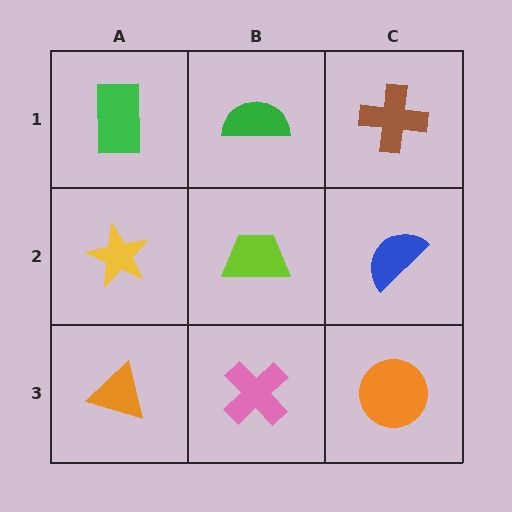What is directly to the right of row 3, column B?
An orange circle.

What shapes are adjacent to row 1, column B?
A lime trapezoid (row 2, column B), a green rectangle (row 1, column A), a brown cross (row 1, column C).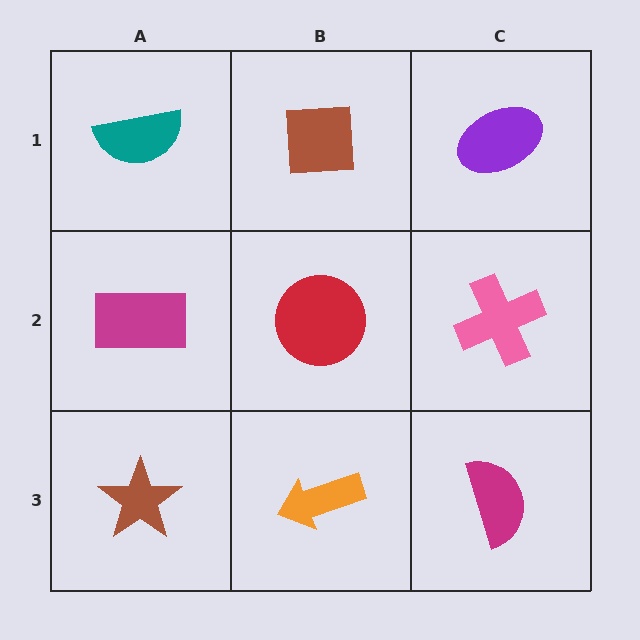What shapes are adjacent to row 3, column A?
A magenta rectangle (row 2, column A), an orange arrow (row 3, column B).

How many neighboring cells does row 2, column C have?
3.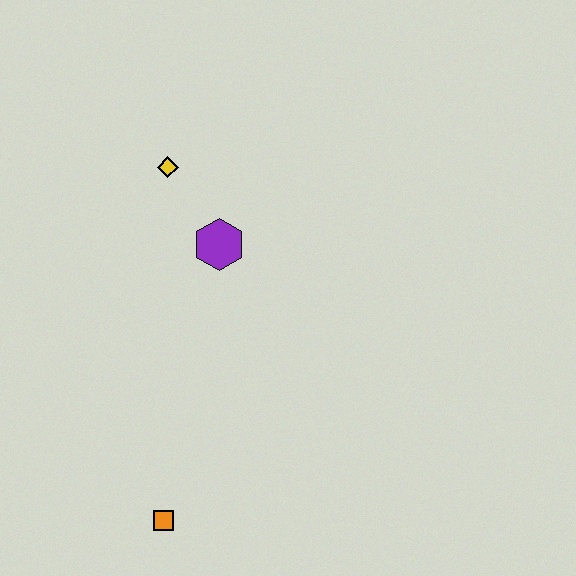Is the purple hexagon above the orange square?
Yes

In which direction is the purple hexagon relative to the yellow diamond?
The purple hexagon is below the yellow diamond.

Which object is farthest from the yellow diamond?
The orange square is farthest from the yellow diamond.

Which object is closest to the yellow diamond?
The purple hexagon is closest to the yellow diamond.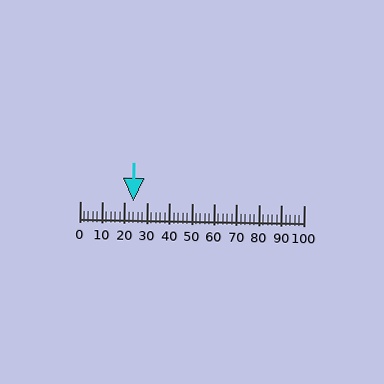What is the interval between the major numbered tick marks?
The major tick marks are spaced 10 units apart.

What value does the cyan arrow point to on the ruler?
The cyan arrow points to approximately 24.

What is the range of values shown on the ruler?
The ruler shows values from 0 to 100.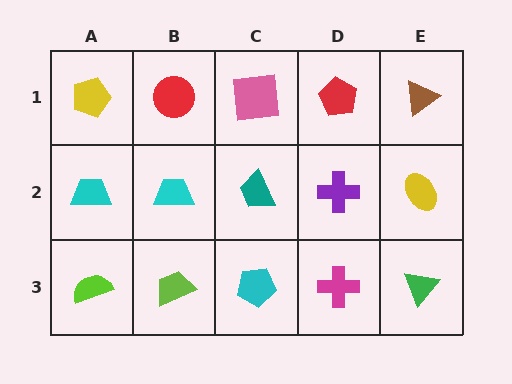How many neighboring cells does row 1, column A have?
2.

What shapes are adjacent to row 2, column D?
A red pentagon (row 1, column D), a magenta cross (row 3, column D), a teal trapezoid (row 2, column C), a yellow ellipse (row 2, column E).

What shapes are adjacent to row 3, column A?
A cyan trapezoid (row 2, column A), a lime trapezoid (row 3, column B).